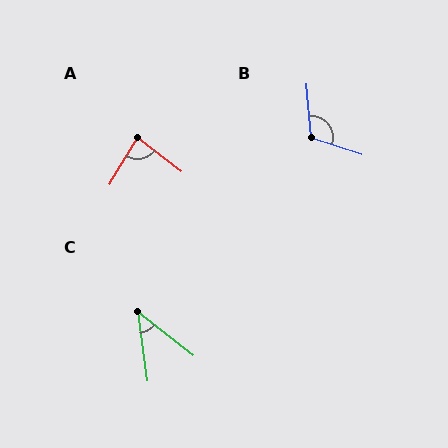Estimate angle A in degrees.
Approximately 83 degrees.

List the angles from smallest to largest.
C (44°), A (83°), B (113°).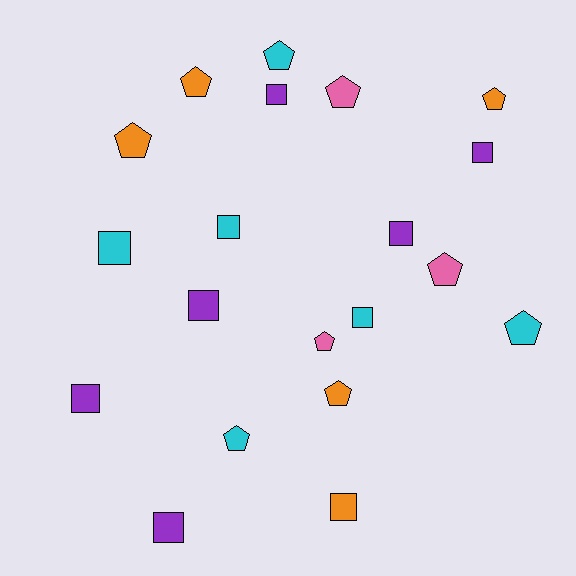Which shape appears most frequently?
Square, with 10 objects.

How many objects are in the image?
There are 20 objects.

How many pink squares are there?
There are no pink squares.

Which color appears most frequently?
Cyan, with 6 objects.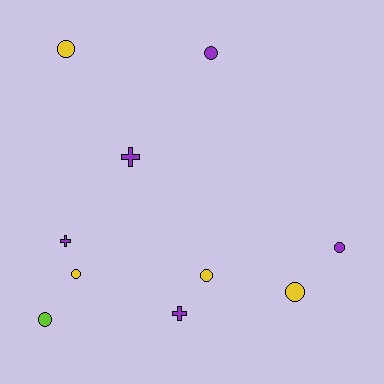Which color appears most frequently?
Purple, with 5 objects.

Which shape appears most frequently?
Circle, with 7 objects.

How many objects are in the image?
There are 10 objects.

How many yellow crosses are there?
There are no yellow crosses.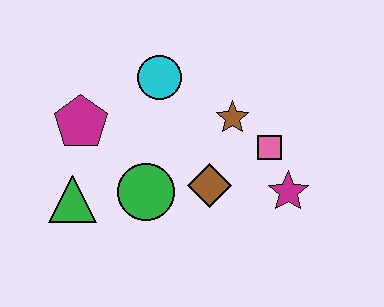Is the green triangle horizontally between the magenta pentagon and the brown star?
No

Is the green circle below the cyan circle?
Yes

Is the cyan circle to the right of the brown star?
No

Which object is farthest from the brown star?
The green triangle is farthest from the brown star.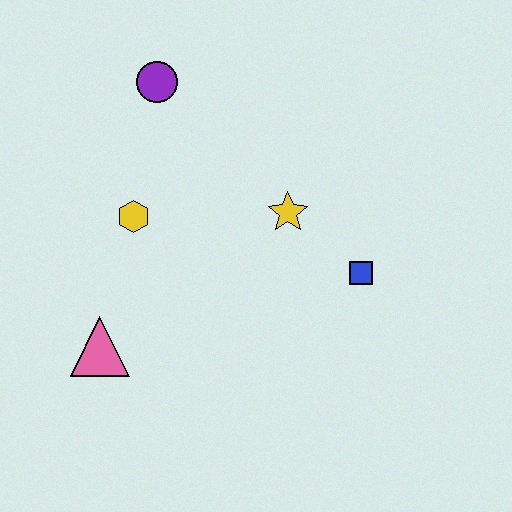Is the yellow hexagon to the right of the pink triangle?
Yes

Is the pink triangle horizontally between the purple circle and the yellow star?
No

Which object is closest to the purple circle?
The yellow hexagon is closest to the purple circle.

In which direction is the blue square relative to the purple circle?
The blue square is to the right of the purple circle.